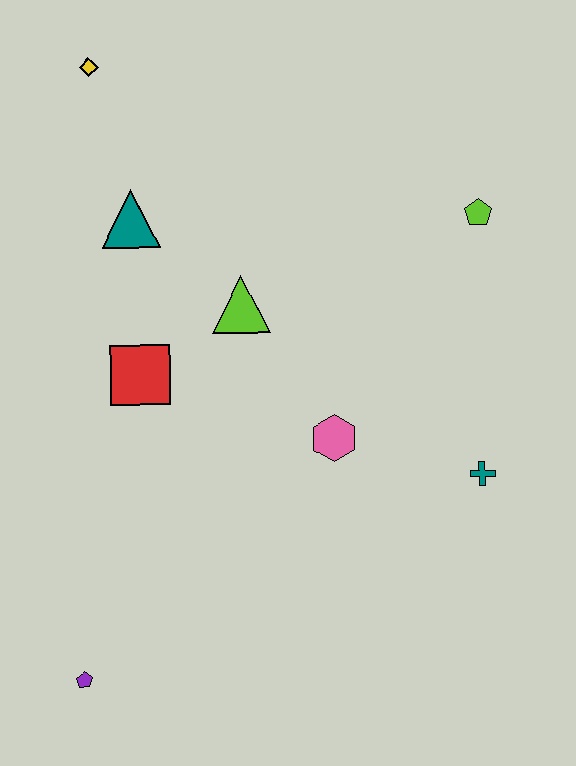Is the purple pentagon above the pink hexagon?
No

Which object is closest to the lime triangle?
The red square is closest to the lime triangle.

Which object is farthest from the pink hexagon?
The yellow diamond is farthest from the pink hexagon.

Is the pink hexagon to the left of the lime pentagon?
Yes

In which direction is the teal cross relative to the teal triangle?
The teal cross is to the right of the teal triangle.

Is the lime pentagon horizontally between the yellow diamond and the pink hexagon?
No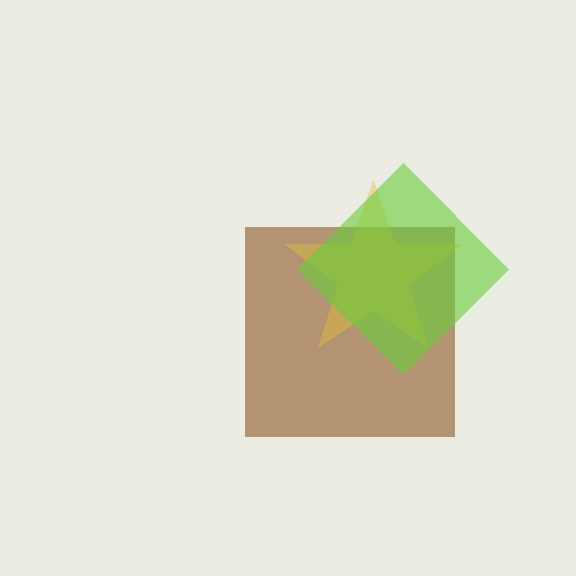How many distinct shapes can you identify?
There are 3 distinct shapes: a brown square, a yellow star, a lime diamond.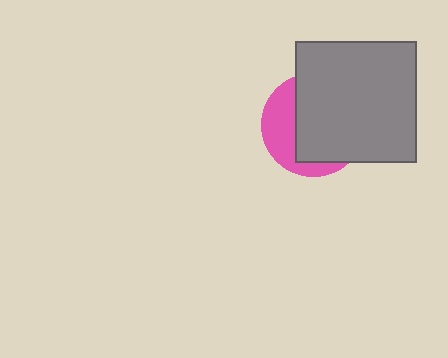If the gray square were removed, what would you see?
You would see the complete pink circle.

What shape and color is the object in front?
The object in front is a gray square.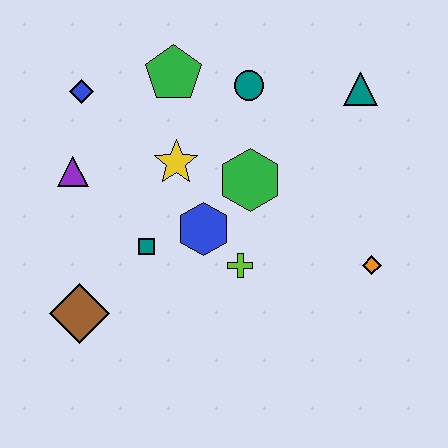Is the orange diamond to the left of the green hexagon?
No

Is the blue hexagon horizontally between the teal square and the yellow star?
No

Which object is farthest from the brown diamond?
The teal triangle is farthest from the brown diamond.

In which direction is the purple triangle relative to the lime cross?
The purple triangle is to the left of the lime cross.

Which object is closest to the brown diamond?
The teal square is closest to the brown diamond.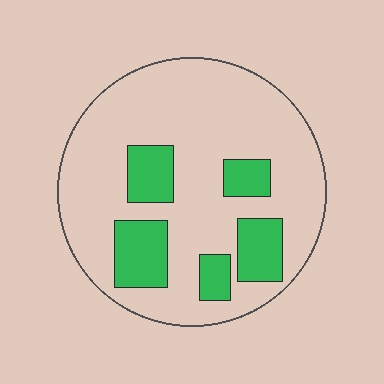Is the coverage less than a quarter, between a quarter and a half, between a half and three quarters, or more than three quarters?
Less than a quarter.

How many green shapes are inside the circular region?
5.